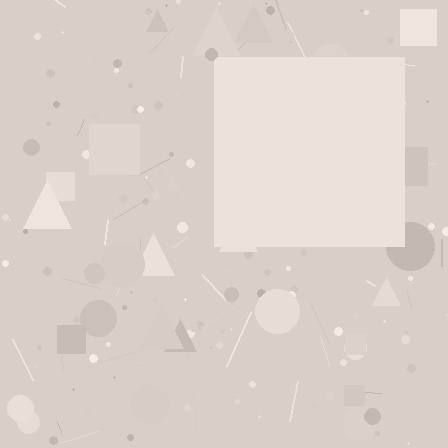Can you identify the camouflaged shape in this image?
The camouflaged shape is a square.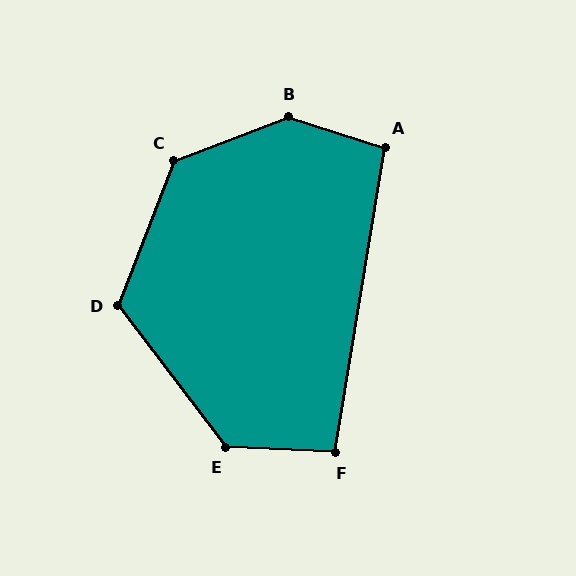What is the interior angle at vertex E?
Approximately 130 degrees (obtuse).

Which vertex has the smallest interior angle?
F, at approximately 97 degrees.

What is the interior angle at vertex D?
Approximately 122 degrees (obtuse).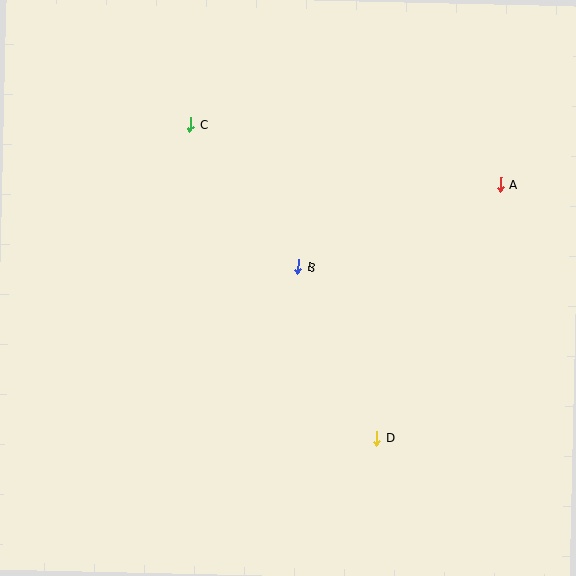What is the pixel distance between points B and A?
The distance between B and A is 219 pixels.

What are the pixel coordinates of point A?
Point A is at (501, 184).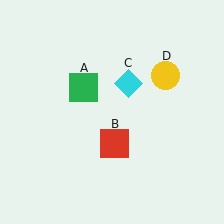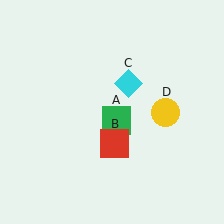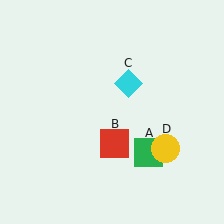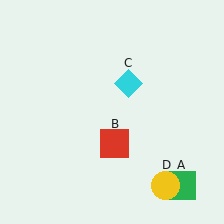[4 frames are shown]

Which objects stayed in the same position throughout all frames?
Red square (object B) and cyan diamond (object C) remained stationary.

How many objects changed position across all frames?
2 objects changed position: green square (object A), yellow circle (object D).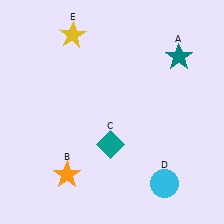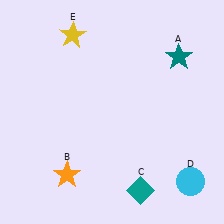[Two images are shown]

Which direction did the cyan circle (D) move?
The cyan circle (D) moved right.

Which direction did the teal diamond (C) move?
The teal diamond (C) moved down.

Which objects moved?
The objects that moved are: the teal diamond (C), the cyan circle (D).